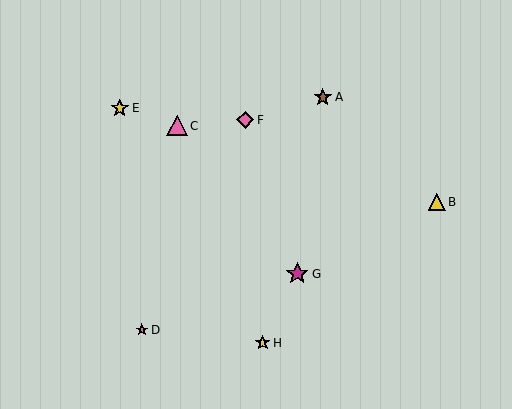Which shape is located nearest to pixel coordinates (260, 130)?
The pink diamond (labeled F) at (245, 120) is nearest to that location.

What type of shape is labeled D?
Shape D is a pink star.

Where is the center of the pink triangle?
The center of the pink triangle is at (177, 126).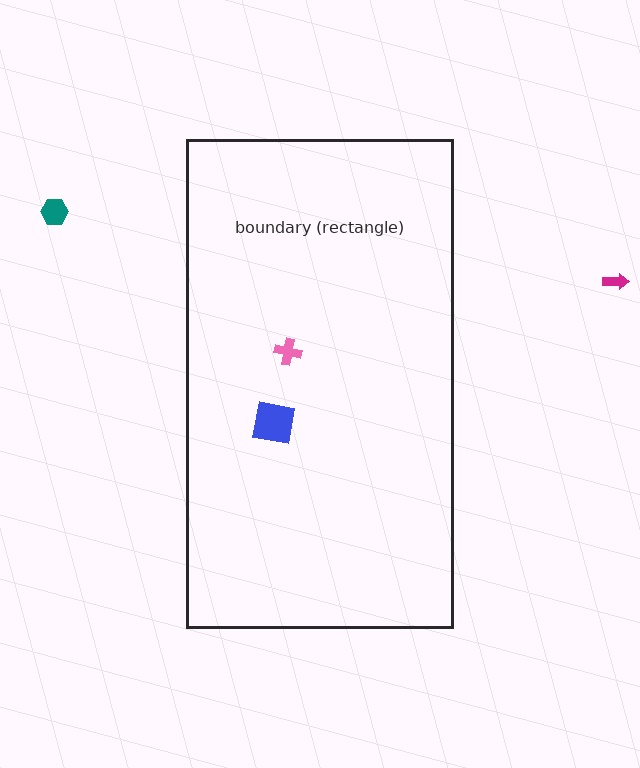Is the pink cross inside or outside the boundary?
Inside.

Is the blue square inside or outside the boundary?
Inside.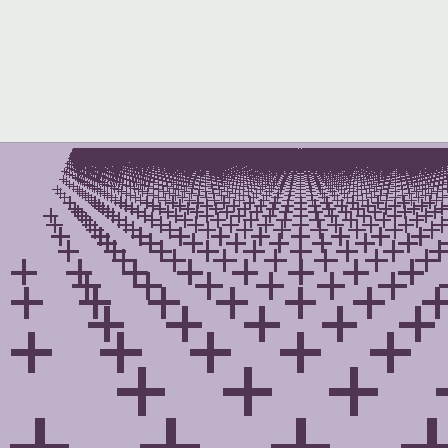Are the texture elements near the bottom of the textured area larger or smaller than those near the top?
Larger. Near the bottom, elements are closer to the viewer and appear at a bigger on-screen size.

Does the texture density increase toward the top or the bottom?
Density increases toward the top.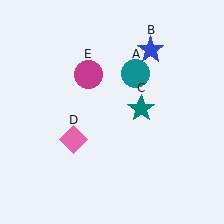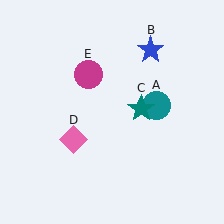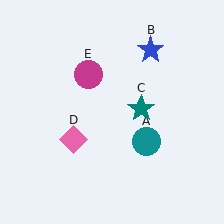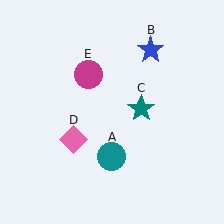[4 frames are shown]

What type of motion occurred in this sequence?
The teal circle (object A) rotated clockwise around the center of the scene.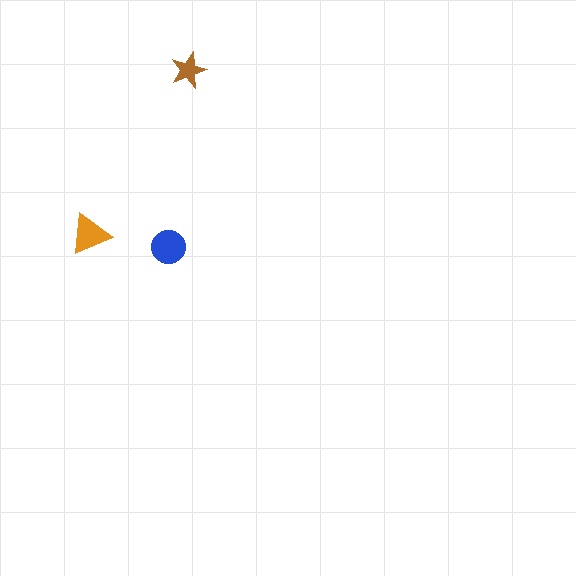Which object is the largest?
The blue circle.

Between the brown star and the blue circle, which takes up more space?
The blue circle.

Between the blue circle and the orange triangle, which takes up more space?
The blue circle.